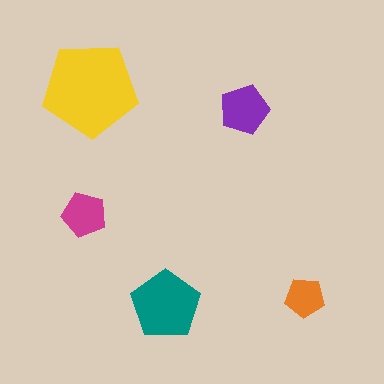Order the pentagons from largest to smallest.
the yellow one, the teal one, the purple one, the magenta one, the orange one.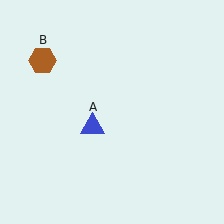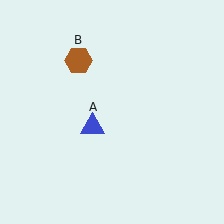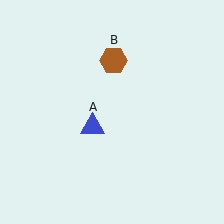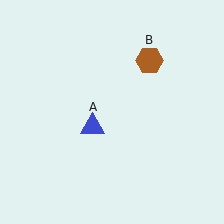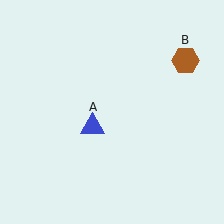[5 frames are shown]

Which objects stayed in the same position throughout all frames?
Blue triangle (object A) remained stationary.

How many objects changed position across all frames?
1 object changed position: brown hexagon (object B).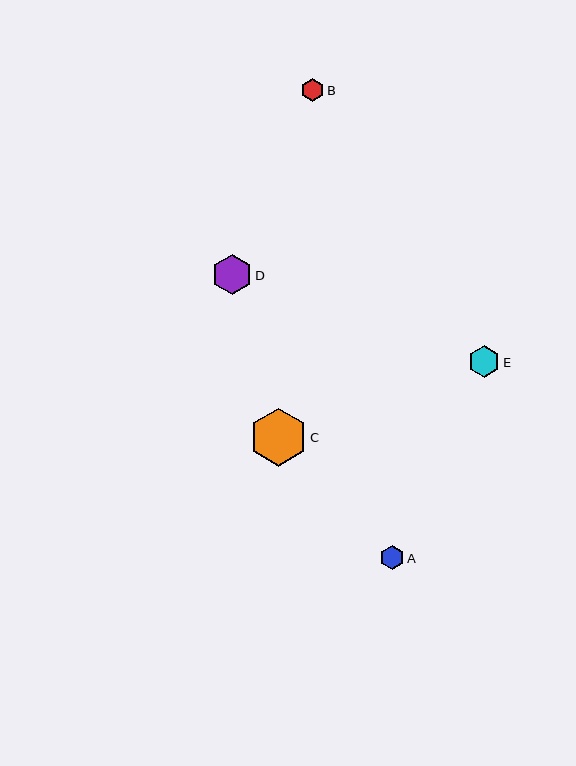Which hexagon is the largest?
Hexagon C is the largest with a size of approximately 58 pixels.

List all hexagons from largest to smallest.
From largest to smallest: C, D, E, A, B.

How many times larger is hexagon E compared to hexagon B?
Hexagon E is approximately 1.4 times the size of hexagon B.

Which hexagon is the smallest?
Hexagon B is the smallest with a size of approximately 23 pixels.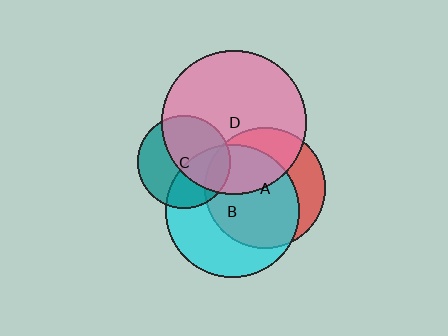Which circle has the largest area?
Circle D (pink).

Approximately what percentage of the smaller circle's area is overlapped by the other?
Approximately 25%.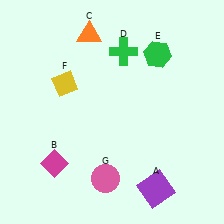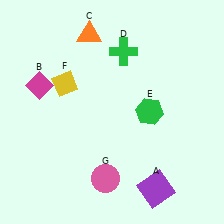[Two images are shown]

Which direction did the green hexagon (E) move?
The green hexagon (E) moved down.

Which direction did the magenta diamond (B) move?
The magenta diamond (B) moved up.